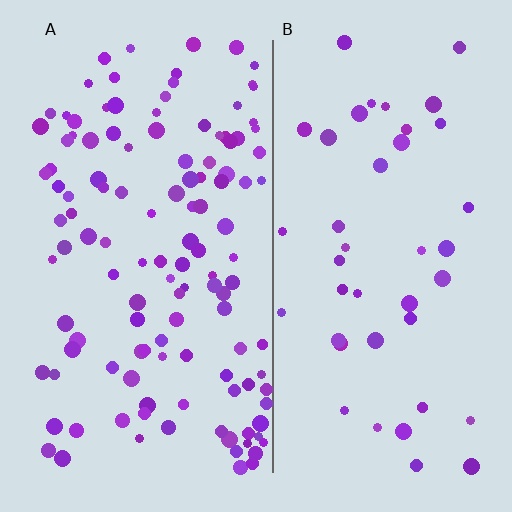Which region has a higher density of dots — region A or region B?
A (the left).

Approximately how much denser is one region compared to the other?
Approximately 2.9× — region A over region B.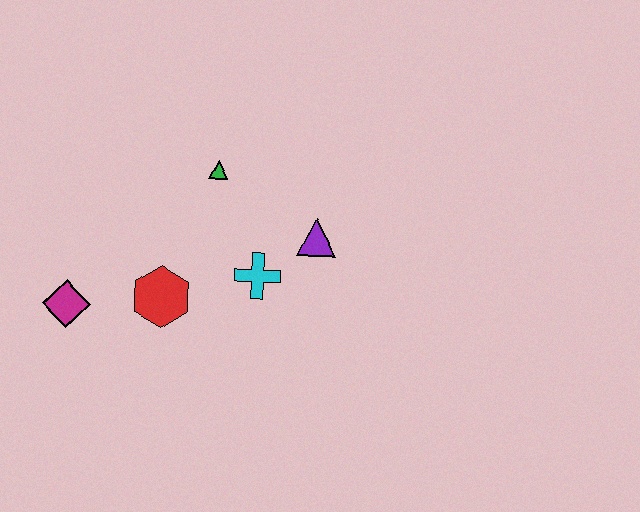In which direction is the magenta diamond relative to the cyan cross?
The magenta diamond is to the left of the cyan cross.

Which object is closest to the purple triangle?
The cyan cross is closest to the purple triangle.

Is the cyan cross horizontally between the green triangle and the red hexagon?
No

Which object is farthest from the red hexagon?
The purple triangle is farthest from the red hexagon.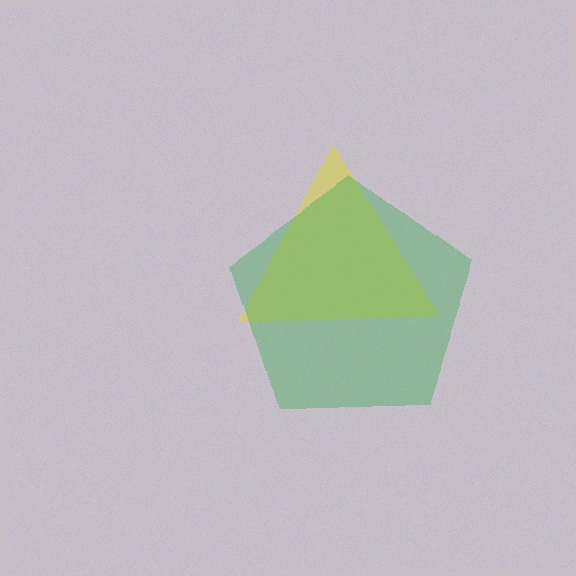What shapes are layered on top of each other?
The layered shapes are: a yellow triangle, a green pentagon.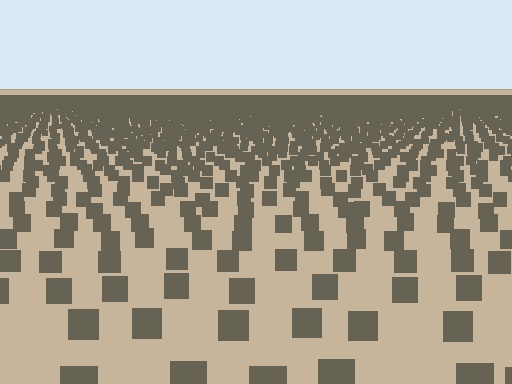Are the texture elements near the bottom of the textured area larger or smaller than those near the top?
Larger. Near the bottom, elements are closer to the viewer and appear at a bigger on-screen size.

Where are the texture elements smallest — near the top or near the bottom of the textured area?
Near the top.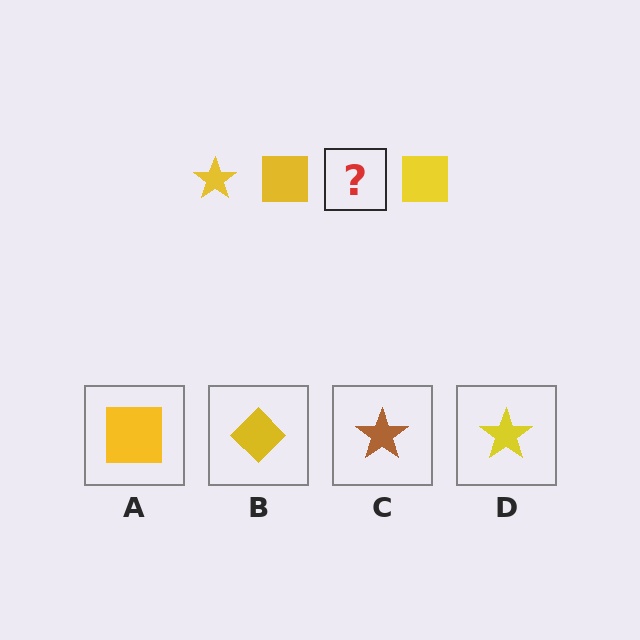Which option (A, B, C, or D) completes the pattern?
D.